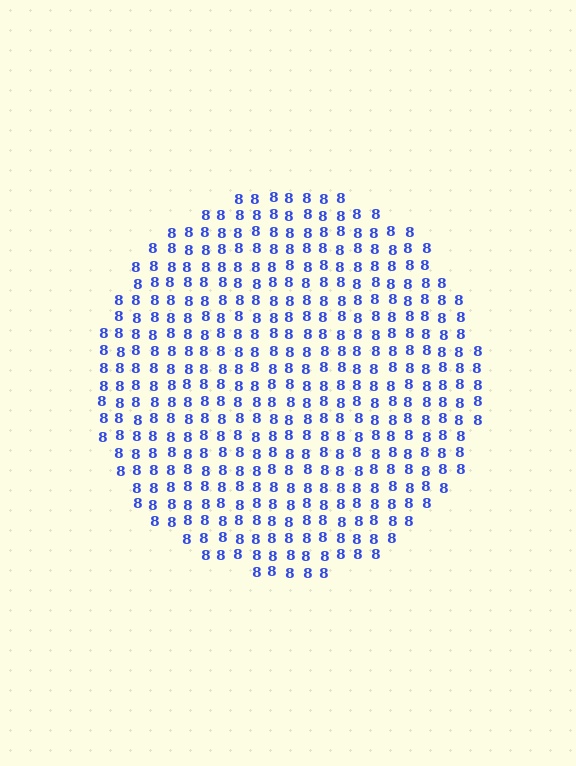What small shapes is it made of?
It is made of small digit 8's.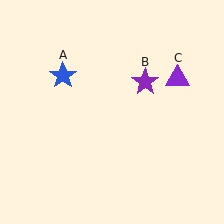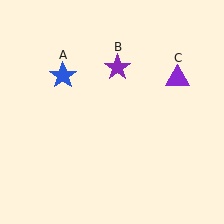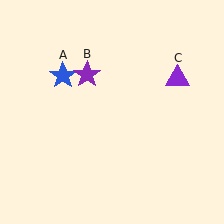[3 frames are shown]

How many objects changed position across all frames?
1 object changed position: purple star (object B).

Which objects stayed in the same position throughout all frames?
Blue star (object A) and purple triangle (object C) remained stationary.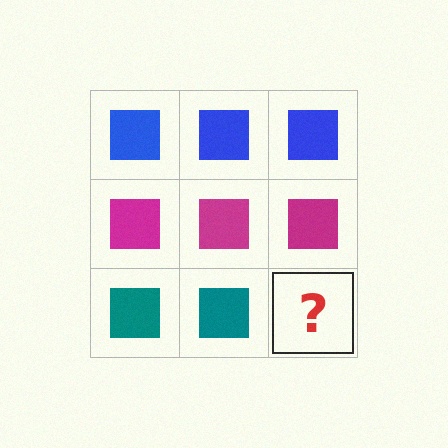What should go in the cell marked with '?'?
The missing cell should contain a teal square.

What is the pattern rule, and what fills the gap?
The rule is that each row has a consistent color. The gap should be filled with a teal square.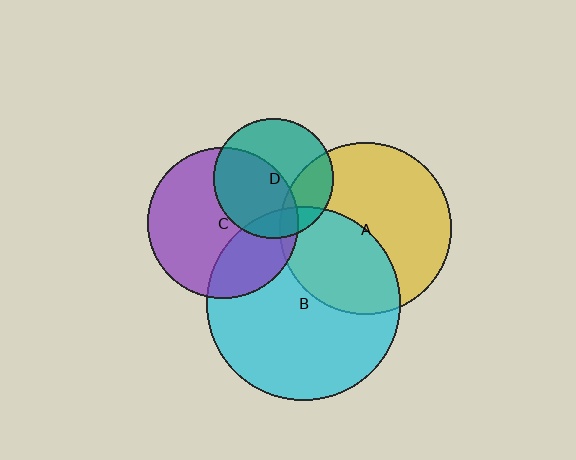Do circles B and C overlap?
Yes.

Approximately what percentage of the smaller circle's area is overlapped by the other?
Approximately 30%.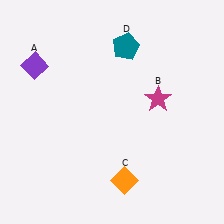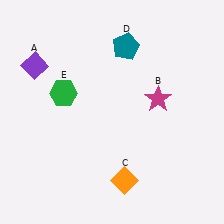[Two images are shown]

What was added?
A green hexagon (E) was added in Image 2.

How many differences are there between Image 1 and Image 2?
There is 1 difference between the two images.